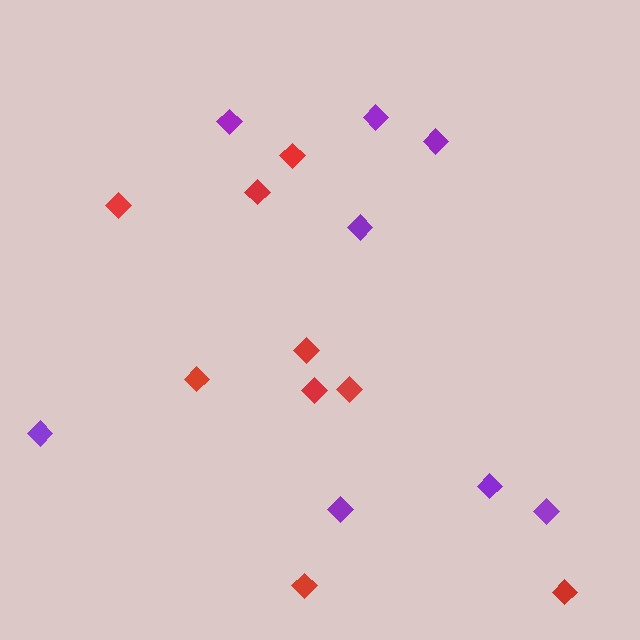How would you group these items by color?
There are 2 groups: one group of purple diamonds (8) and one group of red diamonds (9).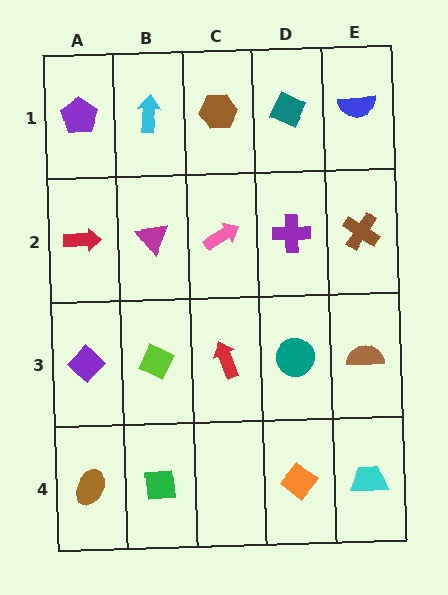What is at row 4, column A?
A brown ellipse.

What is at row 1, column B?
A cyan arrow.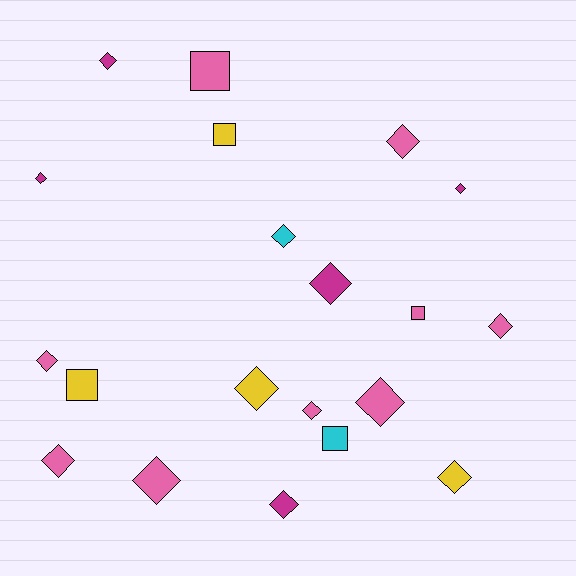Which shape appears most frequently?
Diamond, with 15 objects.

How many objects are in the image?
There are 20 objects.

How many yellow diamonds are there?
There are 2 yellow diamonds.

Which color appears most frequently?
Pink, with 9 objects.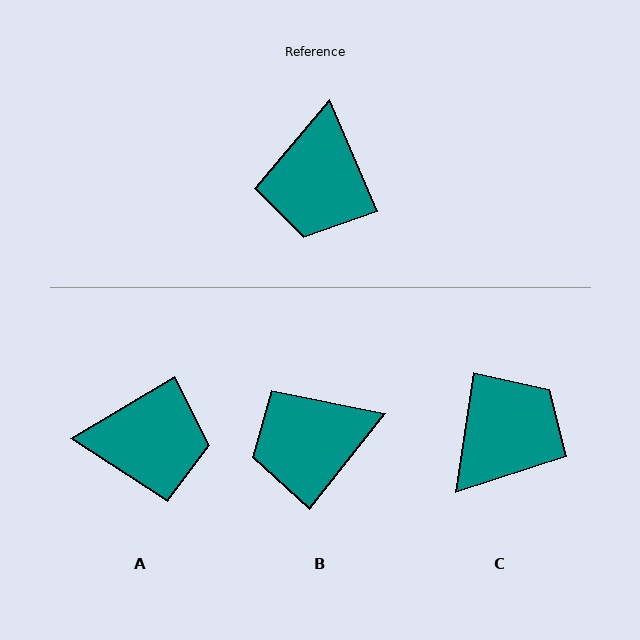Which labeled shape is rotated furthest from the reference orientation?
C, about 148 degrees away.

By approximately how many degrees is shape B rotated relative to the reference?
Approximately 62 degrees clockwise.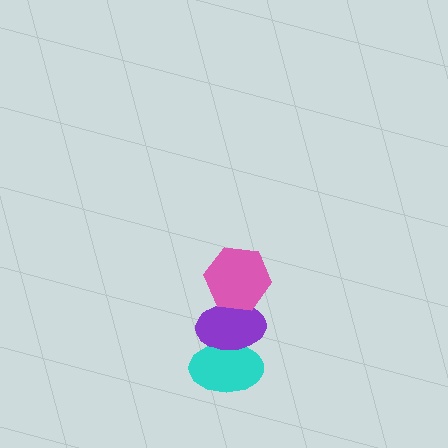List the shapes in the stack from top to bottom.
From top to bottom: the pink hexagon, the purple ellipse, the cyan ellipse.